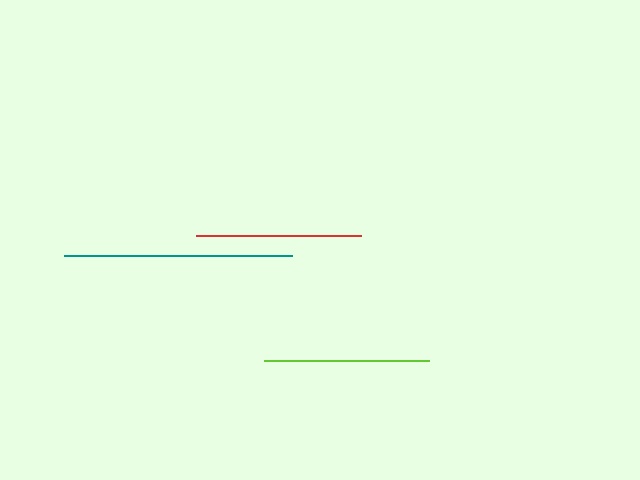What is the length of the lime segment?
The lime segment is approximately 165 pixels long.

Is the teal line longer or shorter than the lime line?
The teal line is longer than the lime line.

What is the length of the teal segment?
The teal segment is approximately 228 pixels long.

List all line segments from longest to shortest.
From longest to shortest: teal, lime, red.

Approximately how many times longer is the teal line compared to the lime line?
The teal line is approximately 1.4 times the length of the lime line.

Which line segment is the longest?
The teal line is the longest at approximately 228 pixels.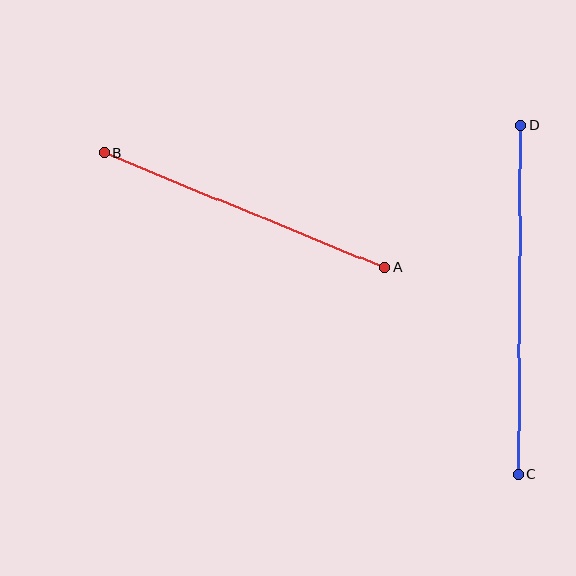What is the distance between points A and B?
The distance is approximately 303 pixels.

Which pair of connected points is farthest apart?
Points C and D are farthest apart.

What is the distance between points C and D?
The distance is approximately 349 pixels.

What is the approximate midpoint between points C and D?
The midpoint is at approximately (520, 300) pixels.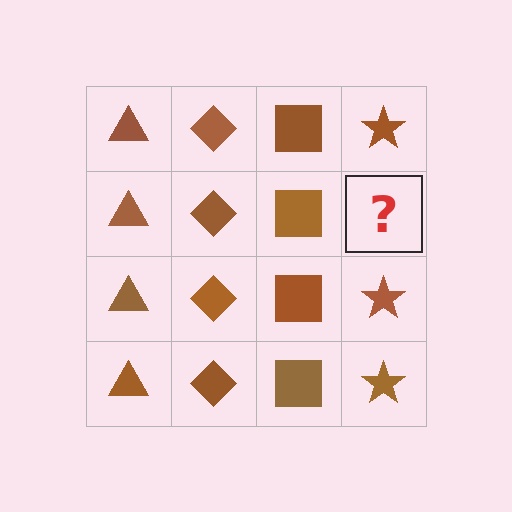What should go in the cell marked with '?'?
The missing cell should contain a brown star.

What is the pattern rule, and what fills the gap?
The rule is that each column has a consistent shape. The gap should be filled with a brown star.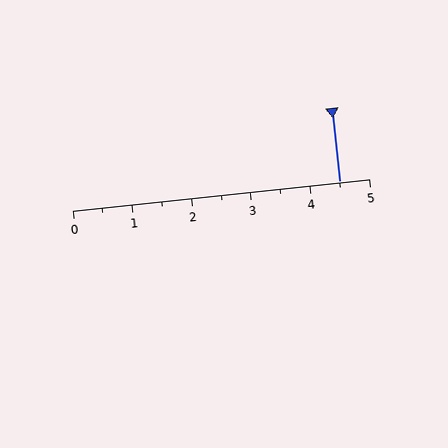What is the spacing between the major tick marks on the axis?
The major ticks are spaced 1 apart.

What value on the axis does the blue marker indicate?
The marker indicates approximately 4.5.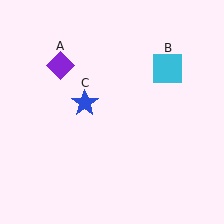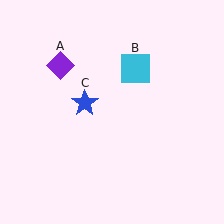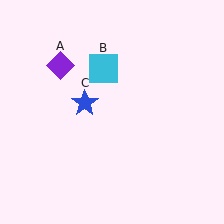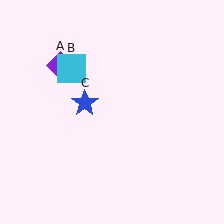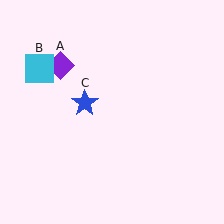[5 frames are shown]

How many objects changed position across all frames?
1 object changed position: cyan square (object B).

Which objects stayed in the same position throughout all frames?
Purple diamond (object A) and blue star (object C) remained stationary.